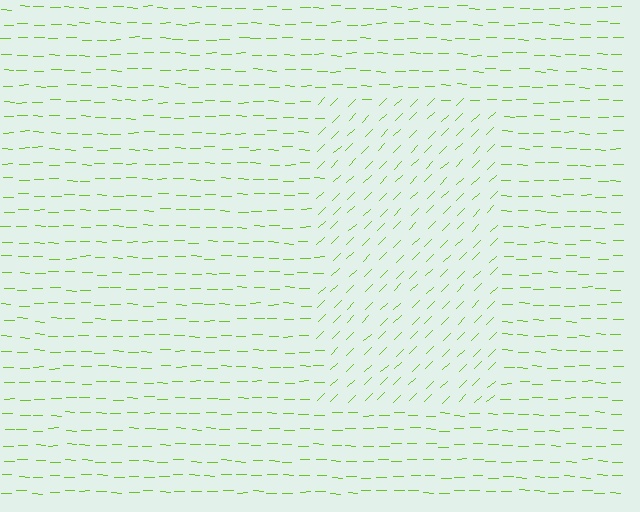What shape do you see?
I see a rectangle.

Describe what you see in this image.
The image is filled with small lime line segments. A rectangle region in the image has lines oriented differently from the surrounding lines, creating a visible texture boundary.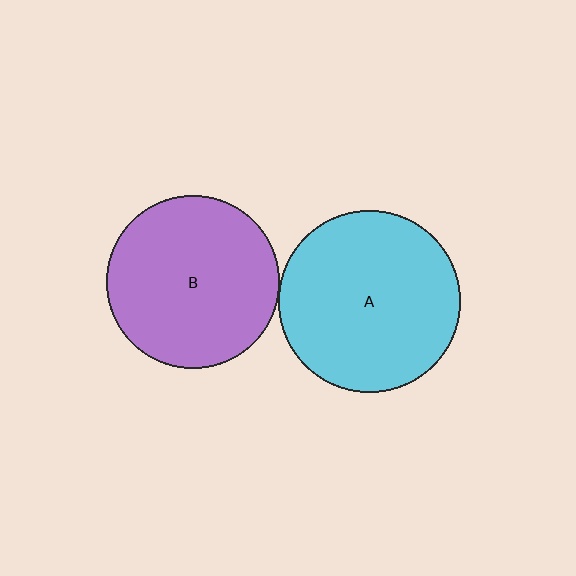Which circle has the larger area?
Circle A (cyan).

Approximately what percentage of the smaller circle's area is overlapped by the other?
Approximately 5%.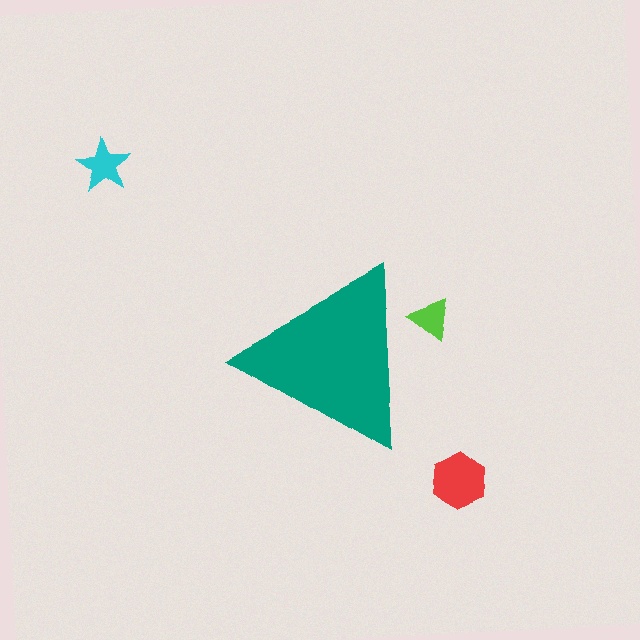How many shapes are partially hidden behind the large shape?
1 shape is partially hidden.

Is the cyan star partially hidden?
No, the cyan star is fully visible.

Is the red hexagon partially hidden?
No, the red hexagon is fully visible.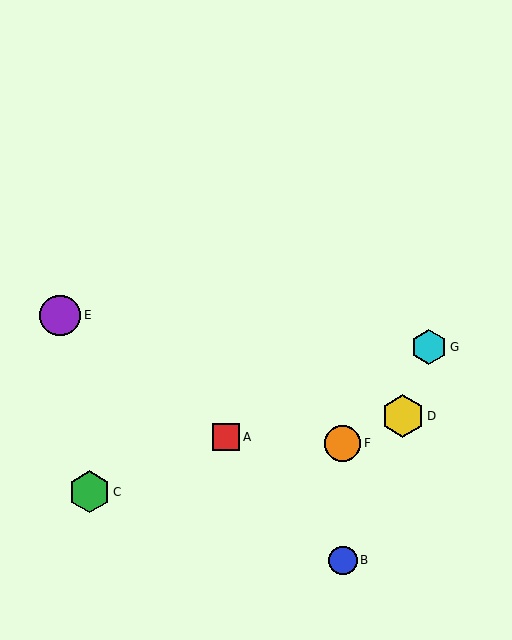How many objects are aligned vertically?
2 objects (B, F) are aligned vertically.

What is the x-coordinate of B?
Object B is at x≈343.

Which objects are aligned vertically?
Objects B, F are aligned vertically.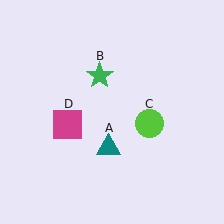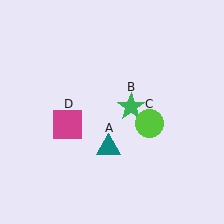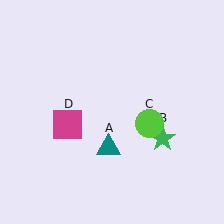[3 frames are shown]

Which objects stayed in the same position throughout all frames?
Teal triangle (object A) and lime circle (object C) and magenta square (object D) remained stationary.